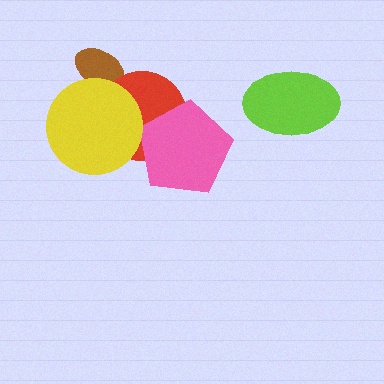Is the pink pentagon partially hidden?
No, no other shape covers it.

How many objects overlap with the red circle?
2 objects overlap with the red circle.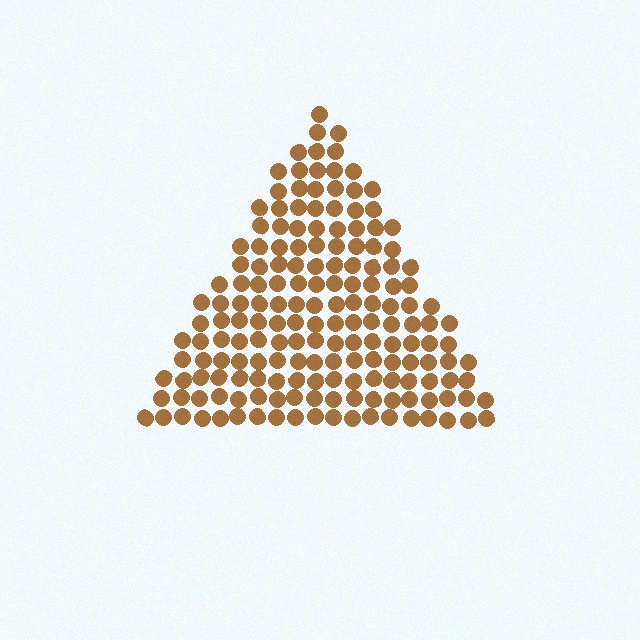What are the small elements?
The small elements are circles.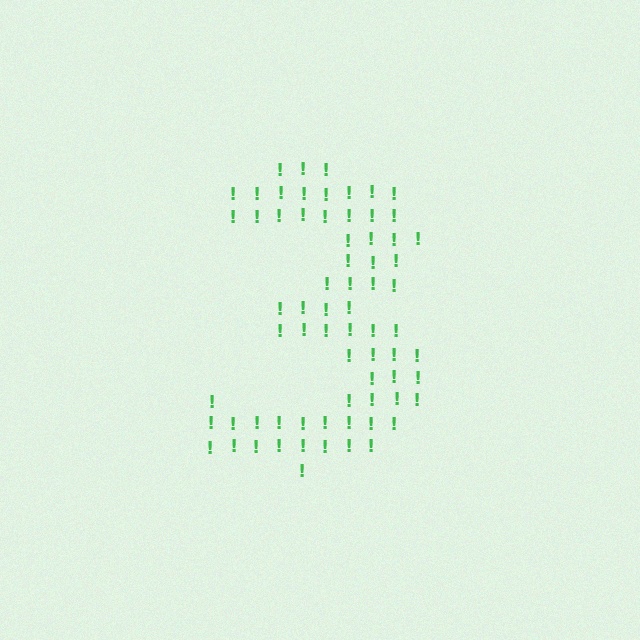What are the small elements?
The small elements are exclamation marks.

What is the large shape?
The large shape is the digit 3.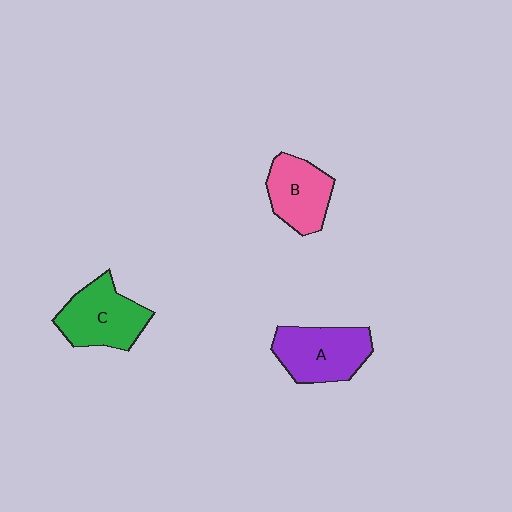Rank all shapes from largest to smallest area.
From largest to smallest: A (purple), C (green), B (pink).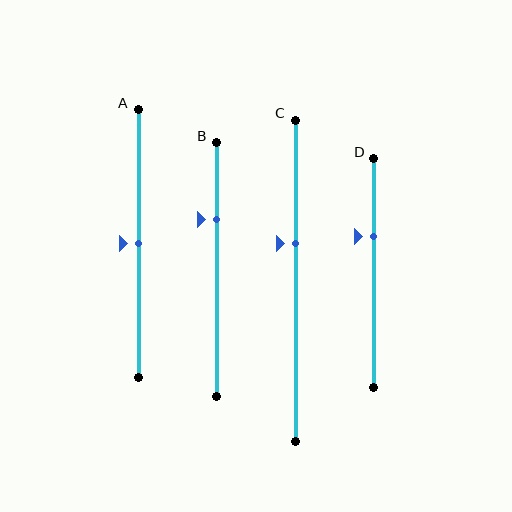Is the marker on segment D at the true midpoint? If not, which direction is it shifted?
No, the marker on segment D is shifted upward by about 16% of the segment length.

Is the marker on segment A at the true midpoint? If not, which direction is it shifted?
Yes, the marker on segment A is at the true midpoint.